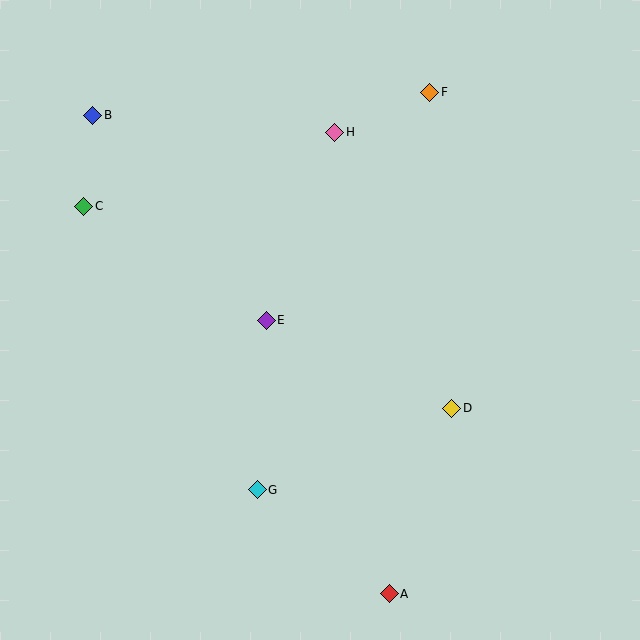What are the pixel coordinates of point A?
Point A is at (389, 594).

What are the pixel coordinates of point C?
Point C is at (84, 206).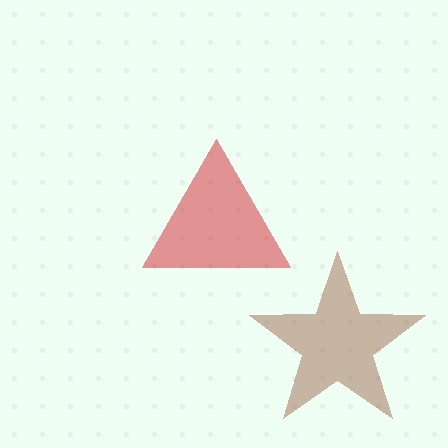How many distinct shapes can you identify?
There are 2 distinct shapes: a brown star, a red triangle.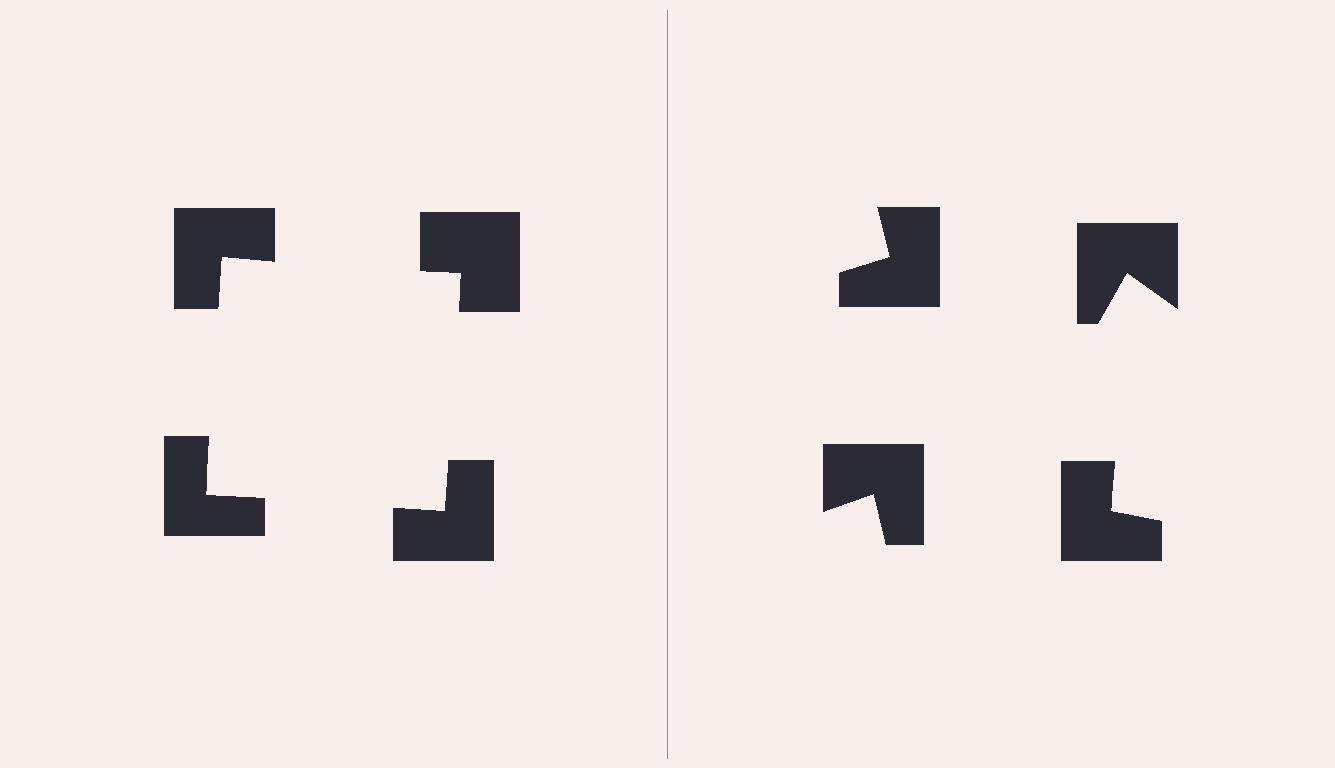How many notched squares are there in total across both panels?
8 — 4 on each side.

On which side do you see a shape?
An illusory square appears on the left side. On the right side the wedge cuts are rotated, so no coherent shape forms.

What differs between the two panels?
The notched squares are positioned identically on both sides; only the wedge orientations differ. On the left they align to a square; on the right they are misaligned.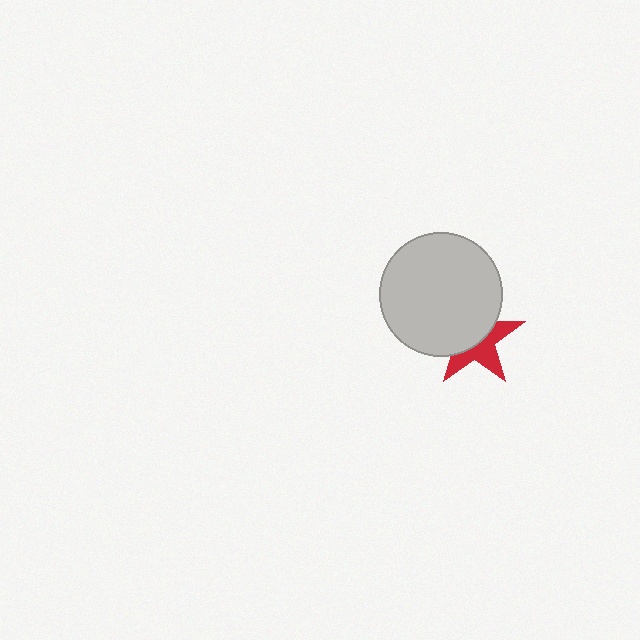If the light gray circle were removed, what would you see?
You would see the complete red star.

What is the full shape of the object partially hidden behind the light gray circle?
The partially hidden object is a red star.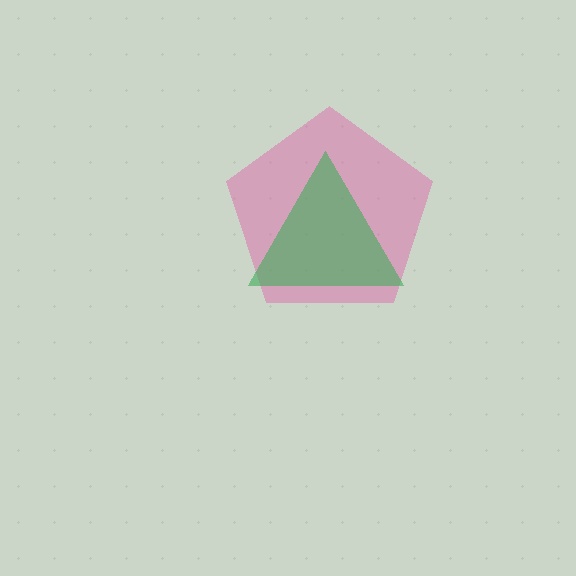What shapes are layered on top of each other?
The layered shapes are: a pink pentagon, a green triangle.